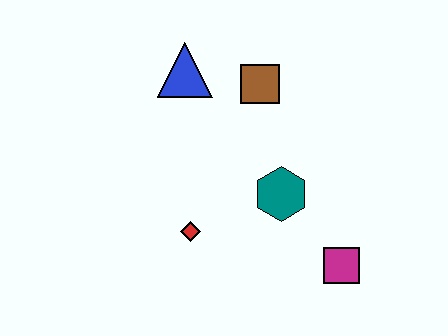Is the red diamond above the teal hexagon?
No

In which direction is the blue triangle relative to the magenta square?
The blue triangle is above the magenta square.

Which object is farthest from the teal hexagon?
The blue triangle is farthest from the teal hexagon.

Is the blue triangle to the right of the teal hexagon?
No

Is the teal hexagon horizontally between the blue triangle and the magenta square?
Yes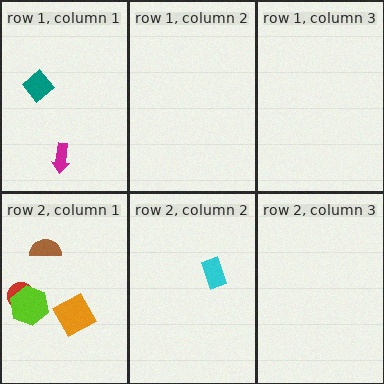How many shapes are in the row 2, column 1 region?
4.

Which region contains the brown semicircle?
The row 2, column 1 region.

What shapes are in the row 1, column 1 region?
The teal diamond, the magenta arrow.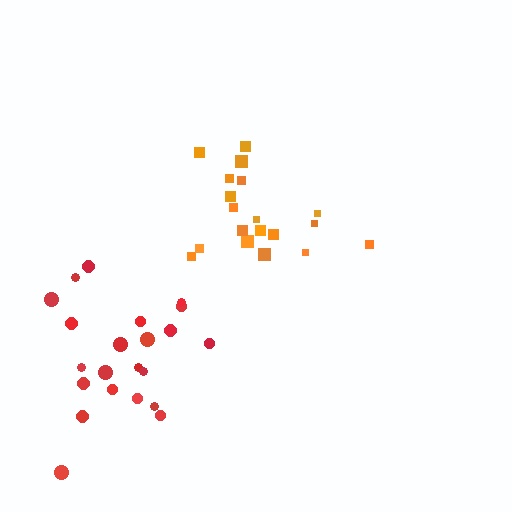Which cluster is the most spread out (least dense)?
Red.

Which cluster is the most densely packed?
Orange.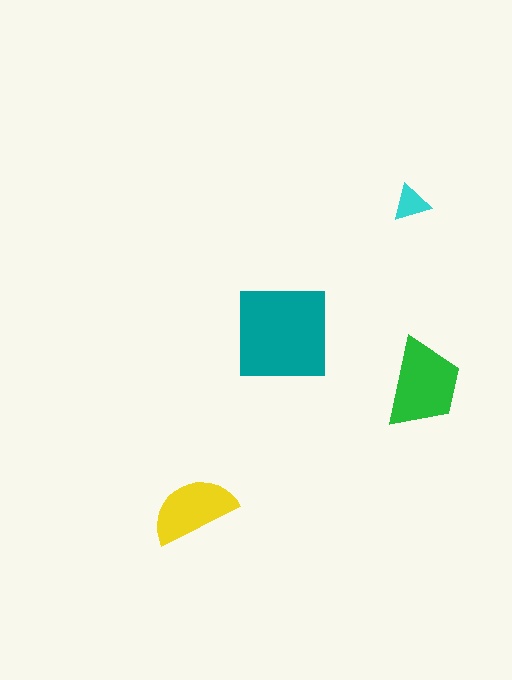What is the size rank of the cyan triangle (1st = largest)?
4th.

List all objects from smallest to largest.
The cyan triangle, the yellow semicircle, the green trapezoid, the teal square.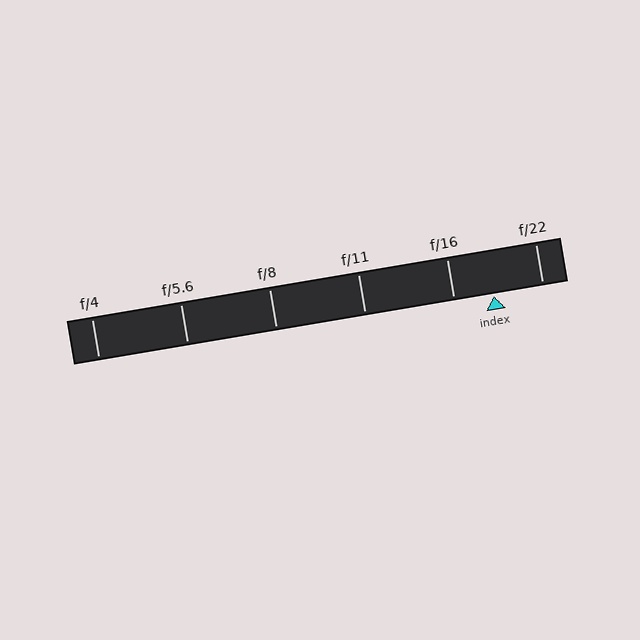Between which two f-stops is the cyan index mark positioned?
The index mark is between f/16 and f/22.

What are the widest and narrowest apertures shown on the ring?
The widest aperture shown is f/4 and the narrowest is f/22.